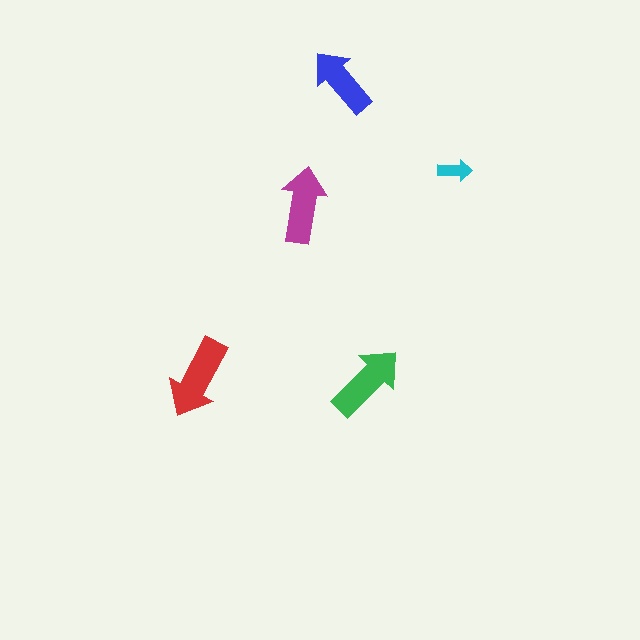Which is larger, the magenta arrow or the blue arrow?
The magenta one.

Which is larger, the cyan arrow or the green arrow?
The green one.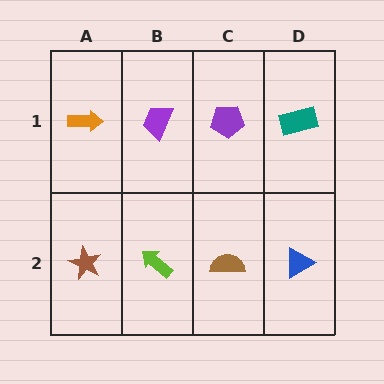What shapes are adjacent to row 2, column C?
A purple pentagon (row 1, column C), a lime arrow (row 2, column B), a blue triangle (row 2, column D).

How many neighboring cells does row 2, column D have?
2.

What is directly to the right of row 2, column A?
A lime arrow.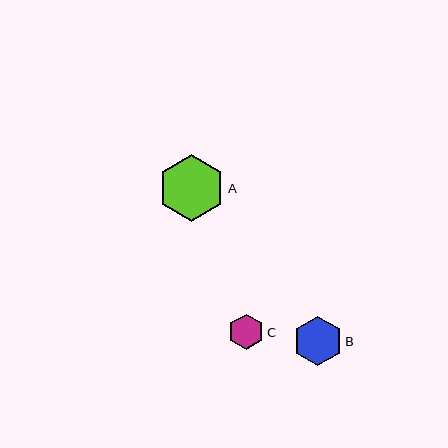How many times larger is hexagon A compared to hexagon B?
Hexagon A is approximately 1.4 times the size of hexagon B.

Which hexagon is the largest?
Hexagon A is the largest with a size of approximately 68 pixels.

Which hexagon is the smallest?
Hexagon C is the smallest with a size of approximately 36 pixels.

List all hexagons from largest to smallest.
From largest to smallest: A, B, C.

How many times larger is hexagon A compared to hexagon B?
Hexagon A is approximately 1.4 times the size of hexagon B.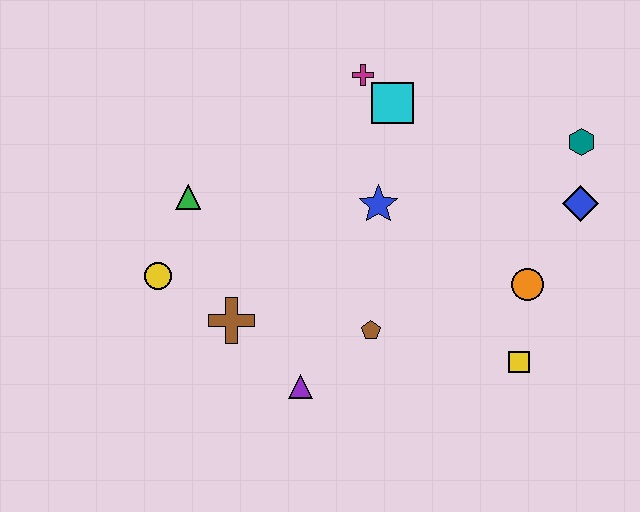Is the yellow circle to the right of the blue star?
No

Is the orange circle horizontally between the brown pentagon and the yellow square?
No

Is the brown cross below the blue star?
Yes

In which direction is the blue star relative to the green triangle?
The blue star is to the right of the green triangle.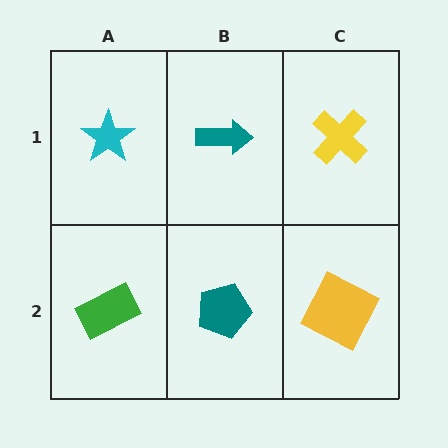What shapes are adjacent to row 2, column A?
A cyan star (row 1, column A), a teal pentagon (row 2, column B).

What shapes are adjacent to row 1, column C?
A yellow square (row 2, column C), a teal arrow (row 1, column B).